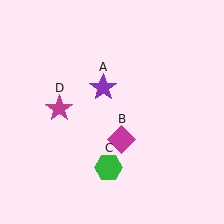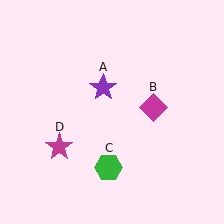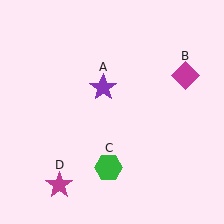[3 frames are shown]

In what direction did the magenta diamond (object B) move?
The magenta diamond (object B) moved up and to the right.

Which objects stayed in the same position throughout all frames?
Purple star (object A) and green hexagon (object C) remained stationary.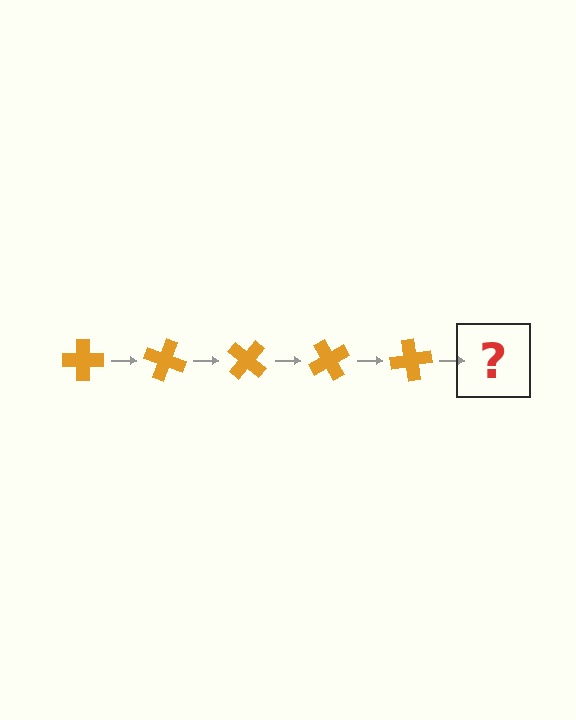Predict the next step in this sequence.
The next step is an orange cross rotated 100 degrees.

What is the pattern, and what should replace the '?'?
The pattern is that the cross rotates 20 degrees each step. The '?' should be an orange cross rotated 100 degrees.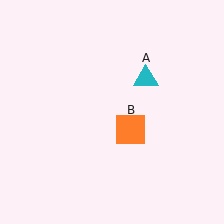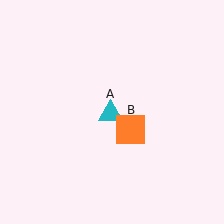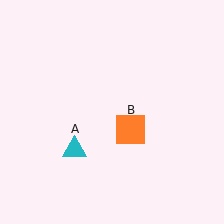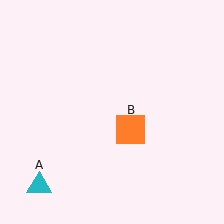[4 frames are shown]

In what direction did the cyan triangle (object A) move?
The cyan triangle (object A) moved down and to the left.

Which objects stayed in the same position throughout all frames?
Orange square (object B) remained stationary.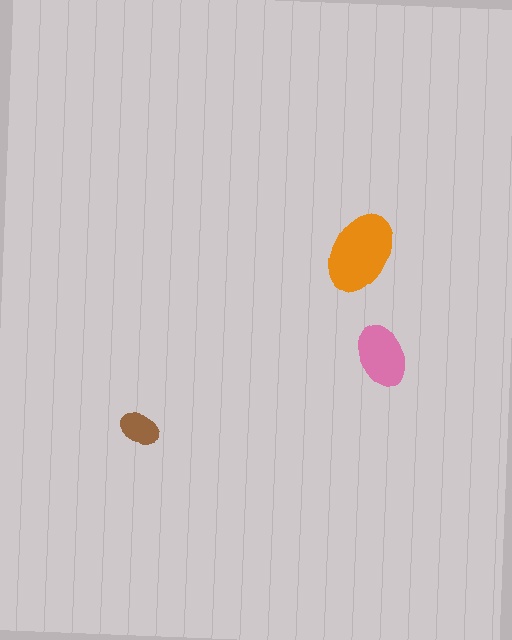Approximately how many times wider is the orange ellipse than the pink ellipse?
About 1.5 times wider.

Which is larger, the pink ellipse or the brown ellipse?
The pink one.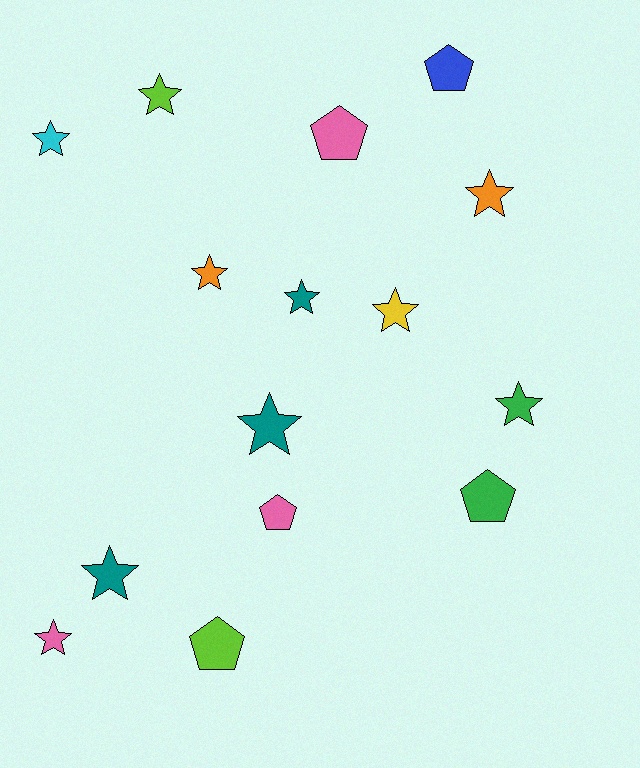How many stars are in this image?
There are 10 stars.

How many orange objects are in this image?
There are 2 orange objects.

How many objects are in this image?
There are 15 objects.